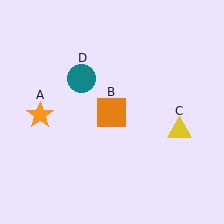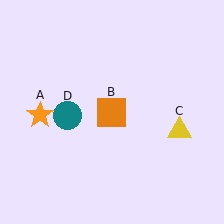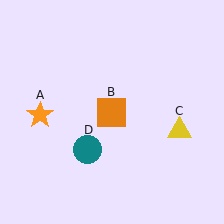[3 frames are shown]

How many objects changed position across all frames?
1 object changed position: teal circle (object D).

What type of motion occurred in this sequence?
The teal circle (object D) rotated counterclockwise around the center of the scene.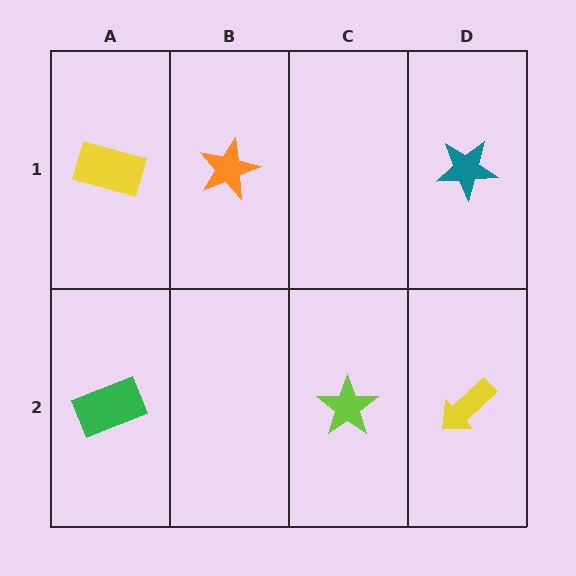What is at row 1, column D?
A teal star.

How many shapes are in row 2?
3 shapes.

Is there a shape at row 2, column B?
No, that cell is empty.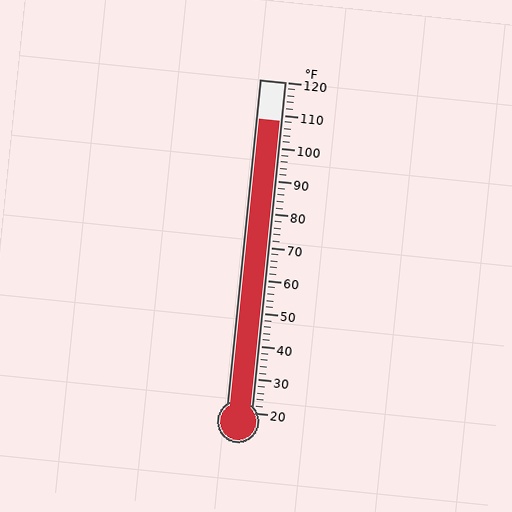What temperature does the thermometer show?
The thermometer shows approximately 108°F.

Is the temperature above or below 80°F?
The temperature is above 80°F.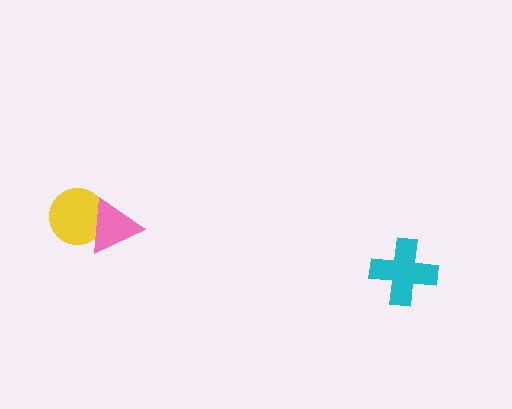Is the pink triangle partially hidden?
No, no other shape covers it.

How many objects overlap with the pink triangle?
1 object overlaps with the pink triangle.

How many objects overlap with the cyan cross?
0 objects overlap with the cyan cross.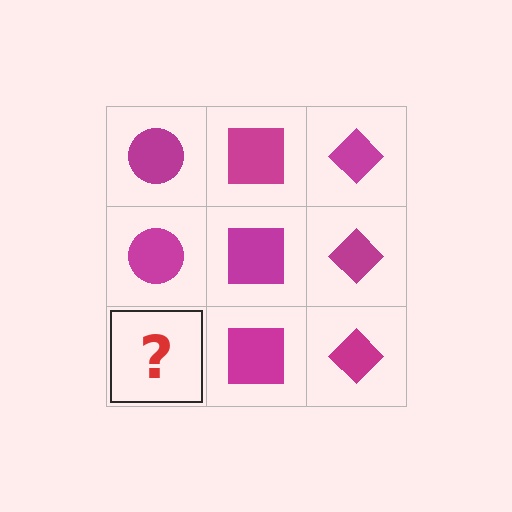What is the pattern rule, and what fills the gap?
The rule is that each column has a consistent shape. The gap should be filled with a magenta circle.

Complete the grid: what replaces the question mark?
The question mark should be replaced with a magenta circle.